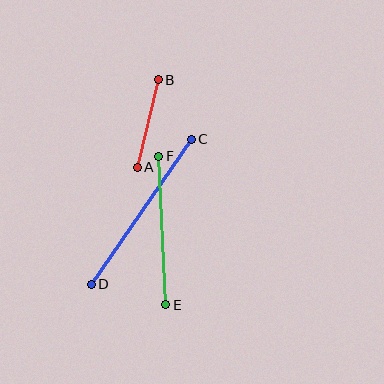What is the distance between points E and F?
The distance is approximately 149 pixels.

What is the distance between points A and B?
The distance is approximately 90 pixels.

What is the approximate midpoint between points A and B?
The midpoint is at approximately (148, 124) pixels.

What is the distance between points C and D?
The distance is approximately 176 pixels.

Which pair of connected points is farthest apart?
Points C and D are farthest apart.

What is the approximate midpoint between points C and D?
The midpoint is at approximately (141, 212) pixels.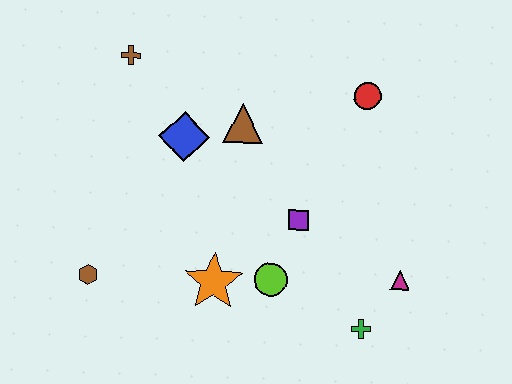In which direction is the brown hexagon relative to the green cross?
The brown hexagon is to the left of the green cross.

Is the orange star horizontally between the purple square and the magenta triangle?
No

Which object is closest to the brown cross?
The blue diamond is closest to the brown cross.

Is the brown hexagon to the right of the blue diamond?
No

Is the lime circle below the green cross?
No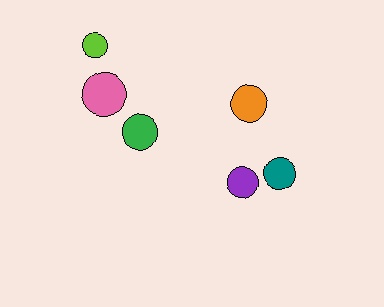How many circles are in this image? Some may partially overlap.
There are 6 circles.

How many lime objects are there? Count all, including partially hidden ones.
There is 1 lime object.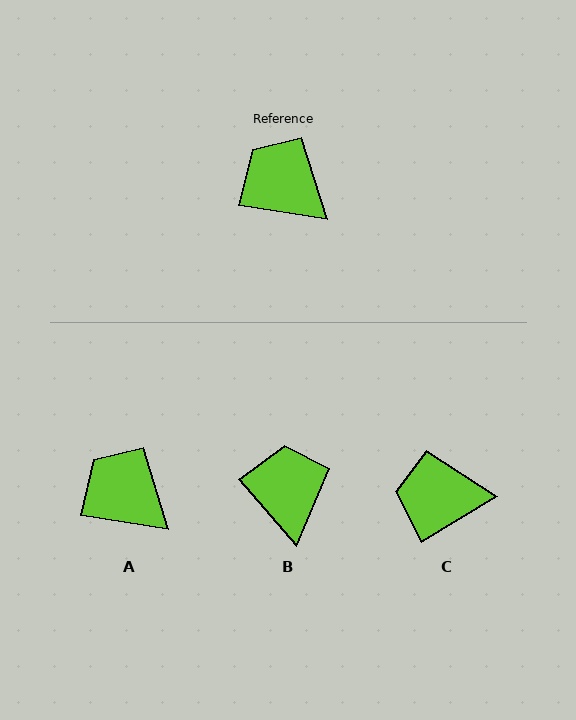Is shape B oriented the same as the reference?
No, it is off by about 40 degrees.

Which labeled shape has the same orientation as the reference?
A.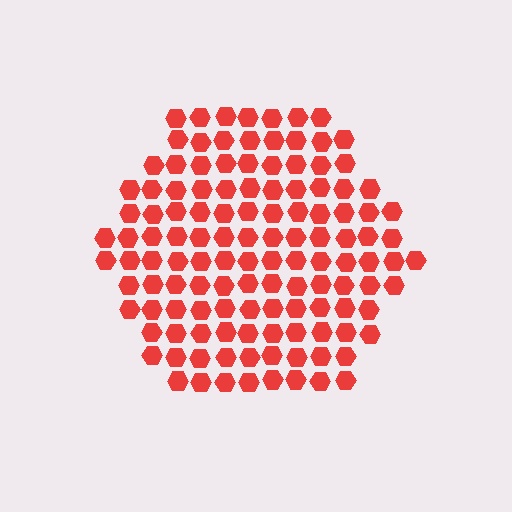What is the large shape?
The large shape is a hexagon.